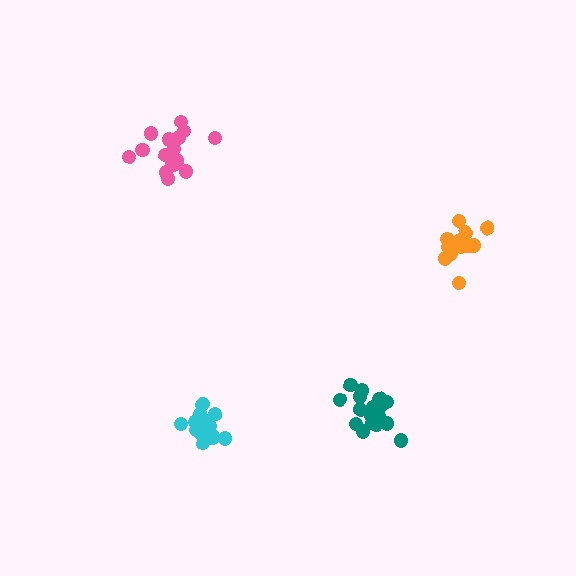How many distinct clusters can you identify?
There are 4 distinct clusters.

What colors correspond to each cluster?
The clusters are colored: cyan, teal, pink, orange.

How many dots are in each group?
Group 1: 15 dots, Group 2: 21 dots, Group 3: 17 dots, Group 4: 18 dots (71 total).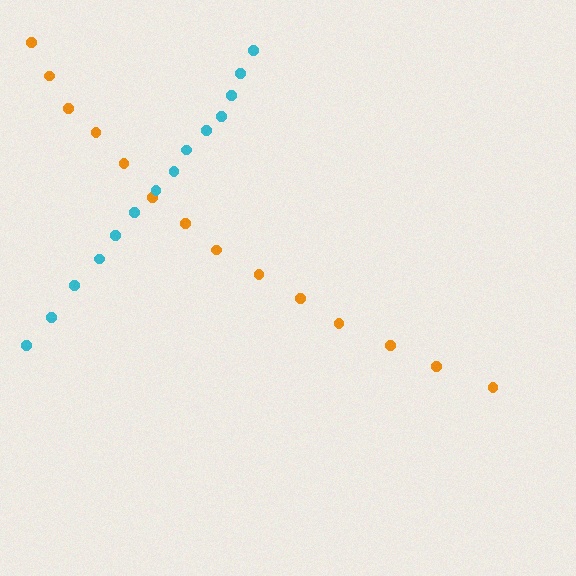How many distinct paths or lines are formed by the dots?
There are 2 distinct paths.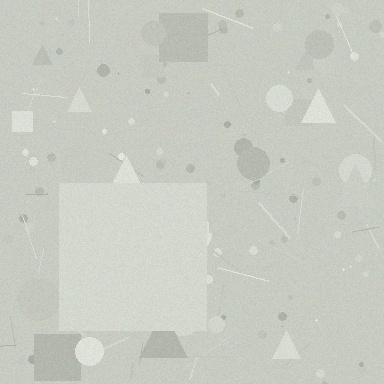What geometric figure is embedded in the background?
A square is embedded in the background.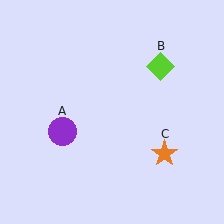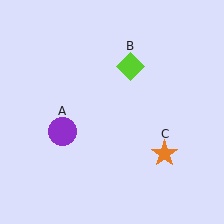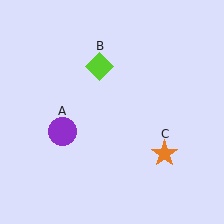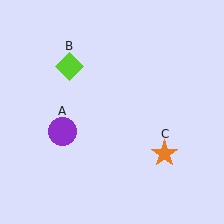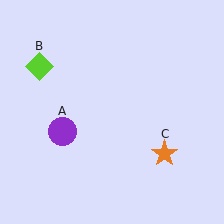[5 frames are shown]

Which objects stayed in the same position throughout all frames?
Purple circle (object A) and orange star (object C) remained stationary.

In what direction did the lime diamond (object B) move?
The lime diamond (object B) moved left.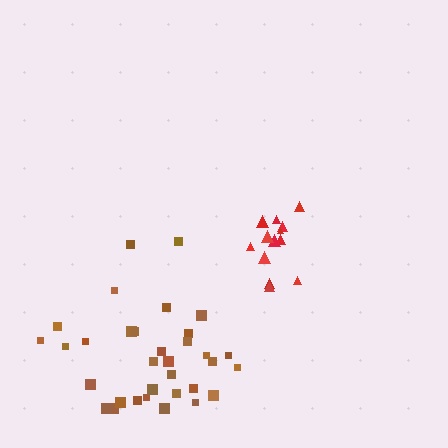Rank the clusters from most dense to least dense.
red, brown.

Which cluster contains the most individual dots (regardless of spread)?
Brown (33).